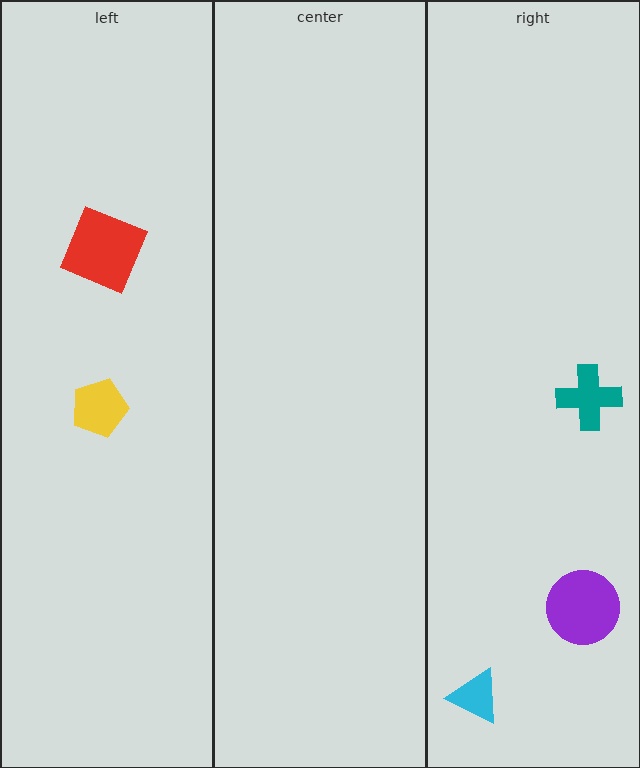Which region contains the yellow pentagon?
The left region.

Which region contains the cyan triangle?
The right region.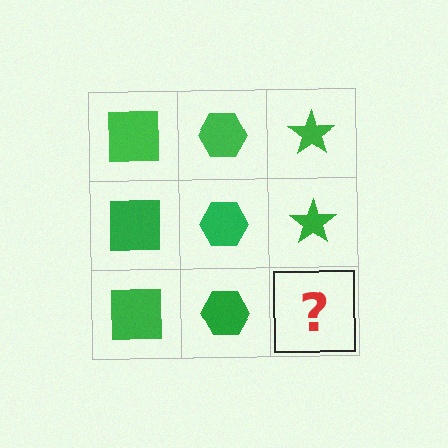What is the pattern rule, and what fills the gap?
The rule is that each column has a consistent shape. The gap should be filled with a green star.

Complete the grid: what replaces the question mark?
The question mark should be replaced with a green star.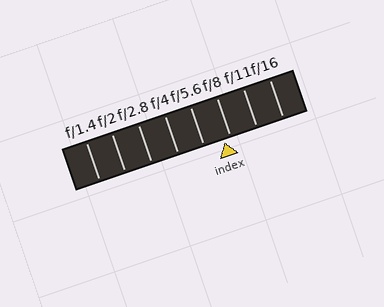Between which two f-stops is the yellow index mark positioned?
The index mark is between f/5.6 and f/8.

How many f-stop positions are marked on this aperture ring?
There are 8 f-stop positions marked.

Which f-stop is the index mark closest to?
The index mark is closest to f/8.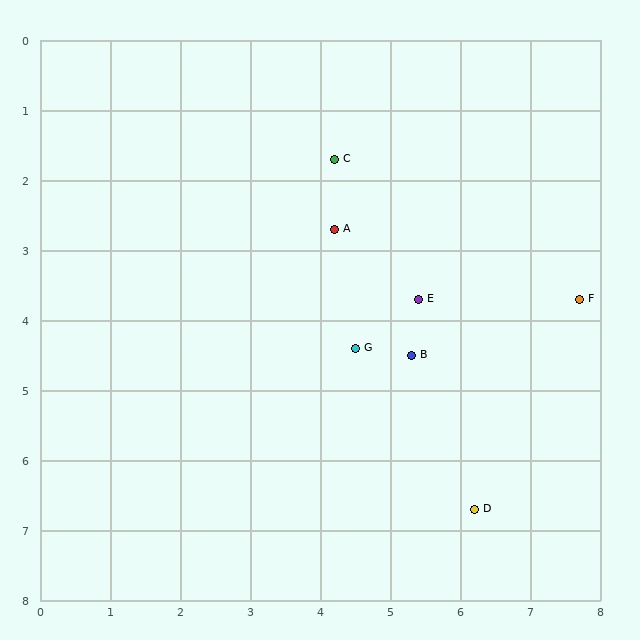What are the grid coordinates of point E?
Point E is at approximately (5.4, 3.7).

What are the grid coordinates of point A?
Point A is at approximately (4.2, 2.7).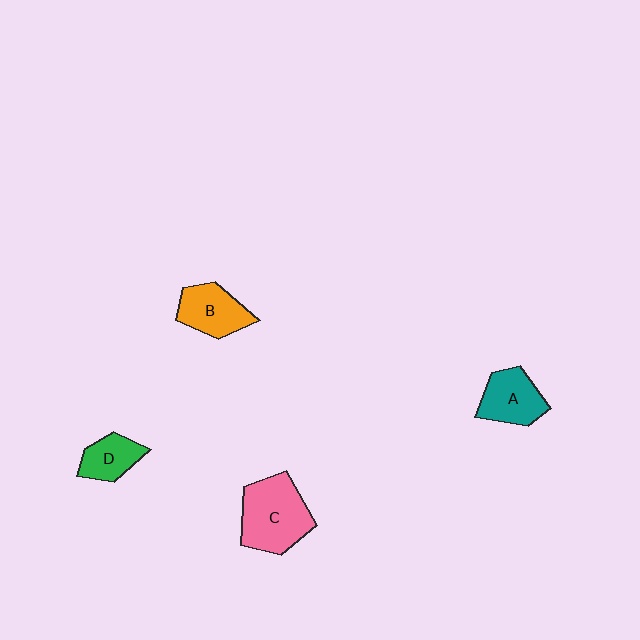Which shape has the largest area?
Shape C (pink).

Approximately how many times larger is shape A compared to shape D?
Approximately 1.3 times.